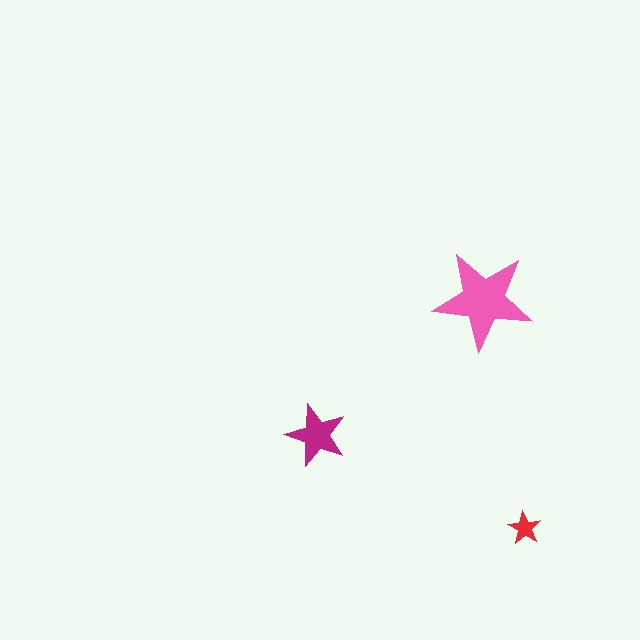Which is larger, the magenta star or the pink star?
The pink one.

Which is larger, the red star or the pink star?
The pink one.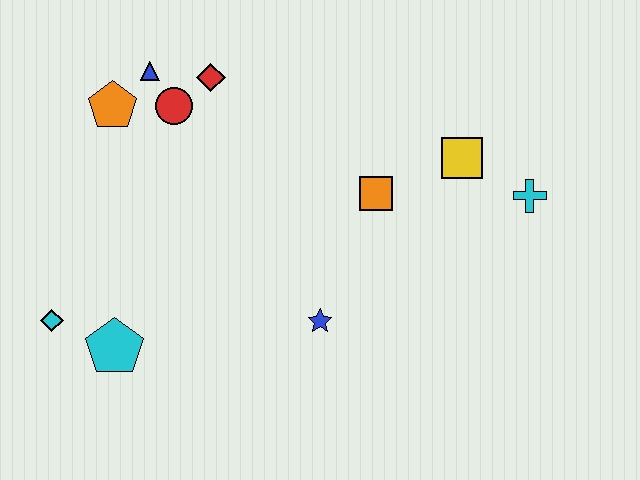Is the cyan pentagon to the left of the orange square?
Yes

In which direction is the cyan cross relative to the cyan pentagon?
The cyan cross is to the right of the cyan pentagon.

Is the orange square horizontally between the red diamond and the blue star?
No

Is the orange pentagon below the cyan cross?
No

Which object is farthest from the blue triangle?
The cyan cross is farthest from the blue triangle.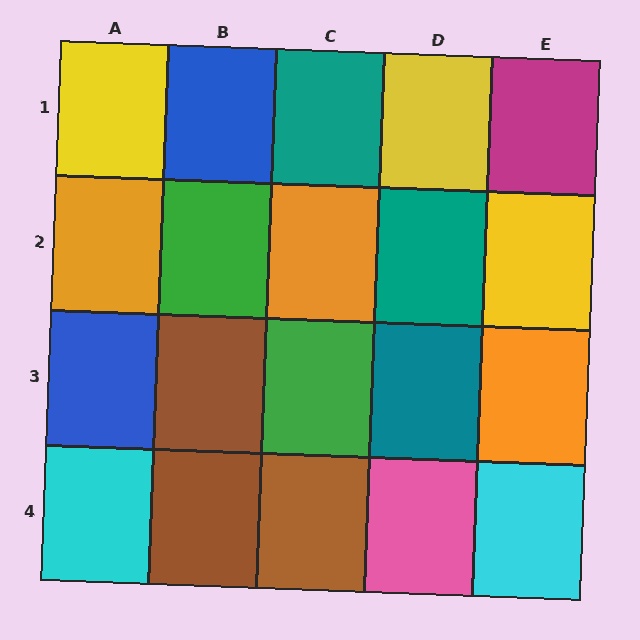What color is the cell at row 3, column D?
Teal.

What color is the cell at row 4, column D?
Pink.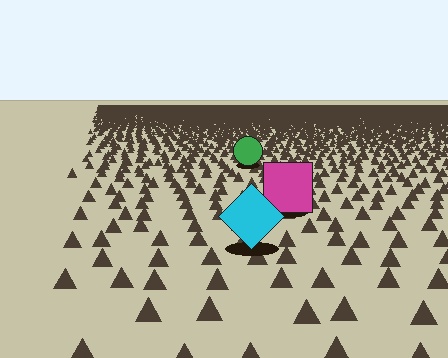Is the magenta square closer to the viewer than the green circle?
Yes. The magenta square is closer — you can tell from the texture gradient: the ground texture is coarser near it.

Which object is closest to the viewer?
The cyan diamond is closest. The texture marks near it are larger and more spread out.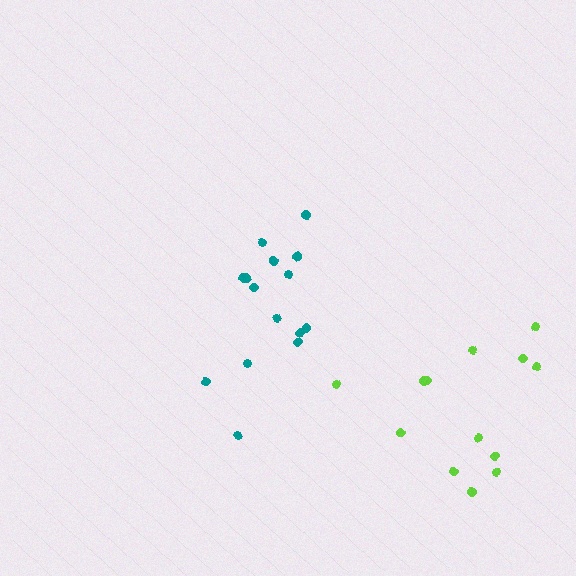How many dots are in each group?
Group 1: 15 dots, Group 2: 13 dots (28 total).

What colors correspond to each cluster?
The clusters are colored: teal, lime.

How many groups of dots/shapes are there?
There are 2 groups.